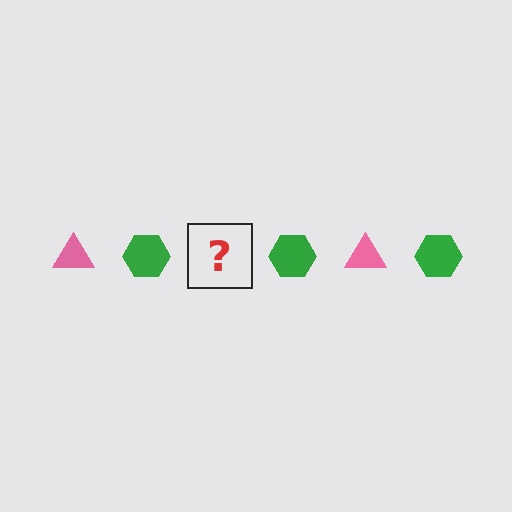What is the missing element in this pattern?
The missing element is a pink triangle.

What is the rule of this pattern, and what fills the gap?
The rule is that the pattern alternates between pink triangle and green hexagon. The gap should be filled with a pink triangle.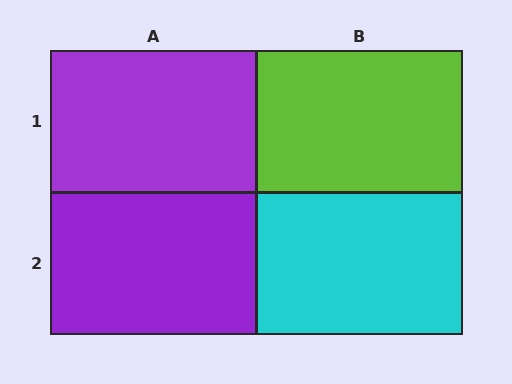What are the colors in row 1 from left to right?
Purple, lime.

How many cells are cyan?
1 cell is cyan.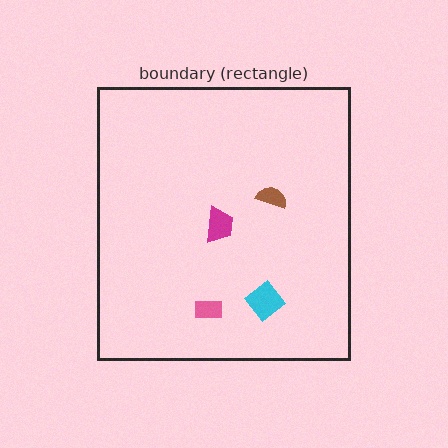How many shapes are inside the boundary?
4 inside, 0 outside.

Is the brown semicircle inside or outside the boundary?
Inside.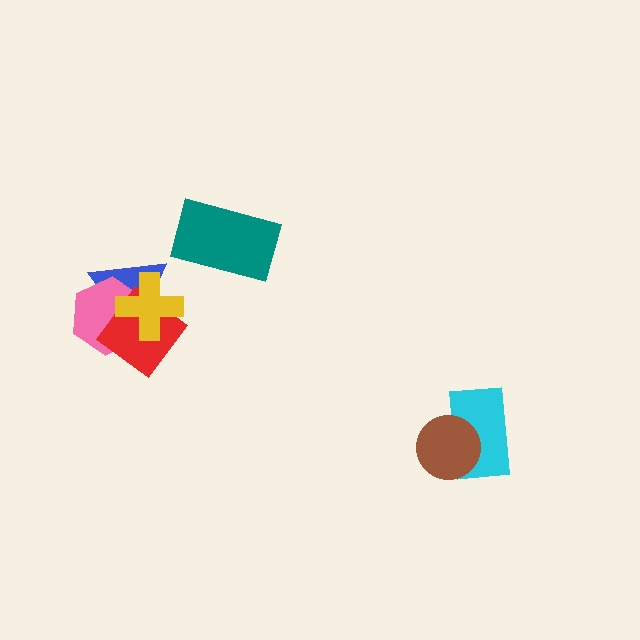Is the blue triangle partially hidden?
Yes, it is partially covered by another shape.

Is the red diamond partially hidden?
Yes, it is partially covered by another shape.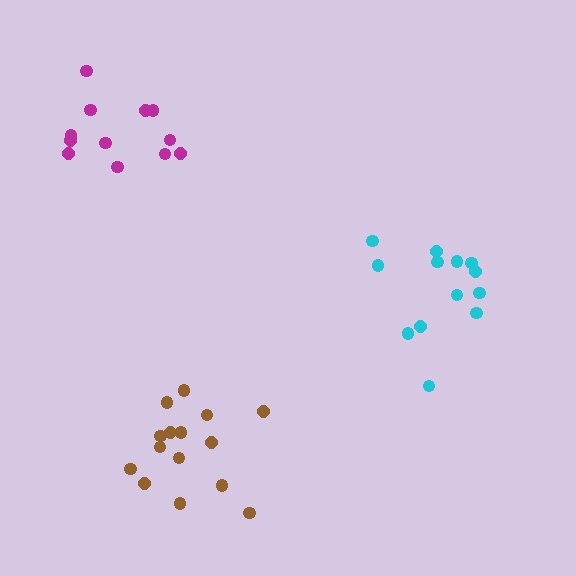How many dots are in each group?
Group 1: 13 dots, Group 2: 15 dots, Group 3: 12 dots (40 total).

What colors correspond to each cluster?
The clusters are colored: cyan, brown, magenta.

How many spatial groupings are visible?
There are 3 spatial groupings.